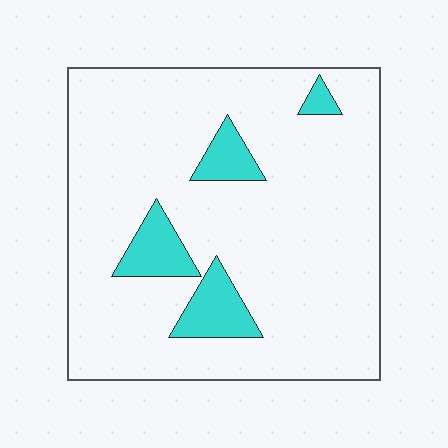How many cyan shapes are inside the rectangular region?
4.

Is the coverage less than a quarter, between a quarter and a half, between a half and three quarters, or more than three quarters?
Less than a quarter.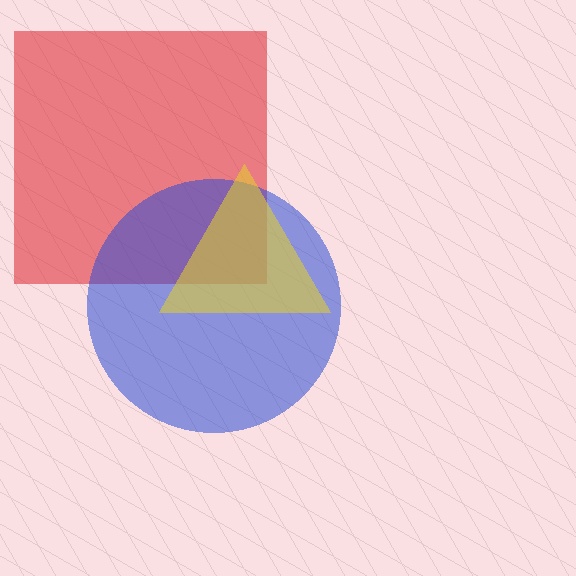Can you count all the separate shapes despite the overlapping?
Yes, there are 3 separate shapes.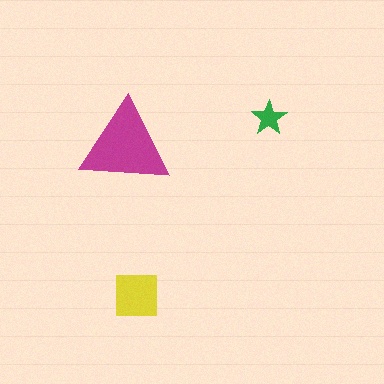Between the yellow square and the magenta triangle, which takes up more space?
The magenta triangle.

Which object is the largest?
The magenta triangle.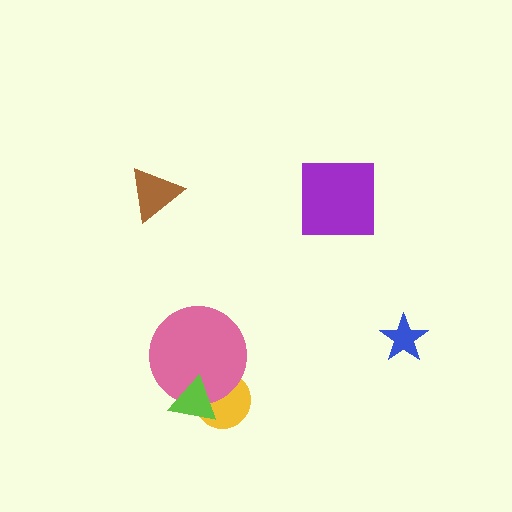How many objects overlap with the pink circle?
2 objects overlap with the pink circle.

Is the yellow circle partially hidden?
Yes, it is partially covered by another shape.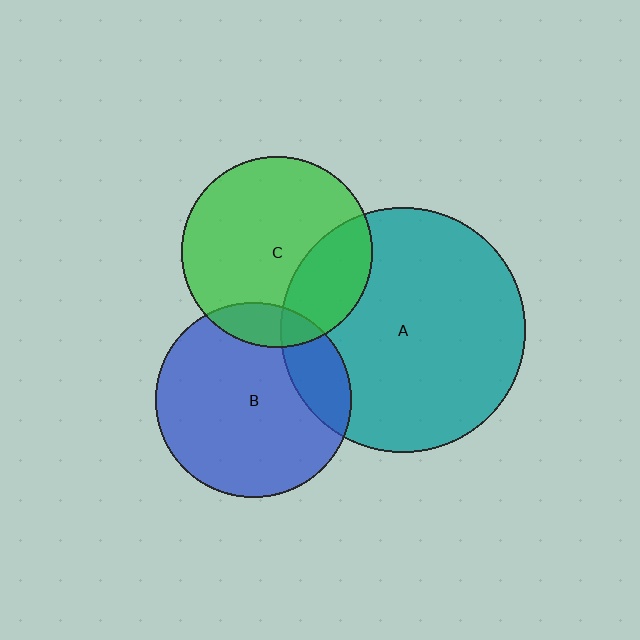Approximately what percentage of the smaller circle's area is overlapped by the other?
Approximately 25%.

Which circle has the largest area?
Circle A (teal).